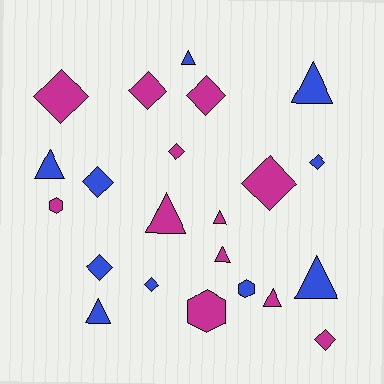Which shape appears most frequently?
Diamond, with 10 objects.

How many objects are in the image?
There are 22 objects.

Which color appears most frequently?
Magenta, with 12 objects.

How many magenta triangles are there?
There are 4 magenta triangles.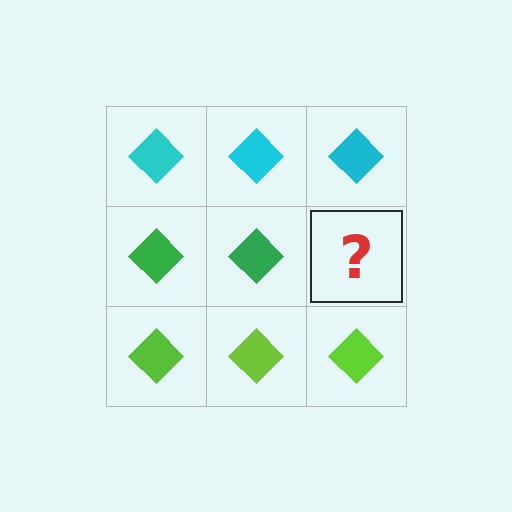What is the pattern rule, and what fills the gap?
The rule is that each row has a consistent color. The gap should be filled with a green diamond.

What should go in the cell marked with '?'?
The missing cell should contain a green diamond.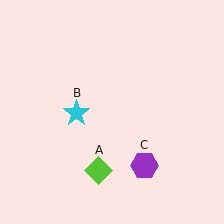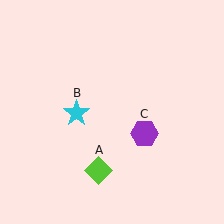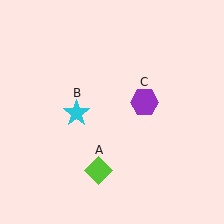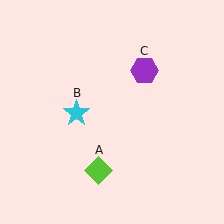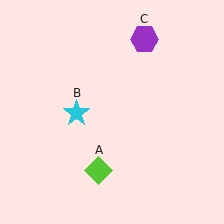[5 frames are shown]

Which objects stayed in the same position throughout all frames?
Lime diamond (object A) and cyan star (object B) remained stationary.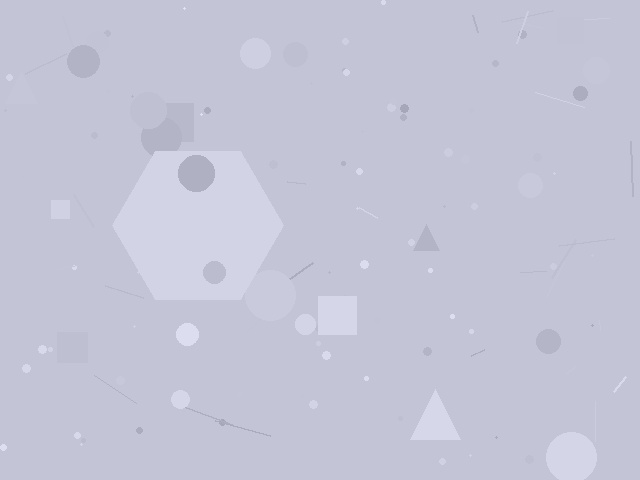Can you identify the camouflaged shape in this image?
The camouflaged shape is a hexagon.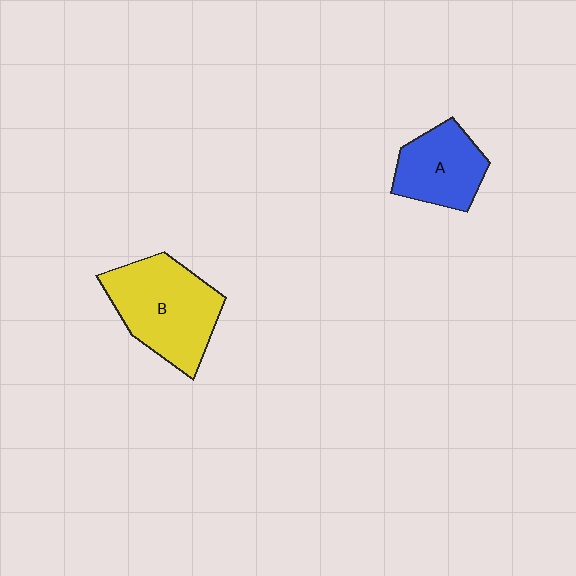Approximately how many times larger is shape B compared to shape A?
Approximately 1.5 times.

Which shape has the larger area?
Shape B (yellow).